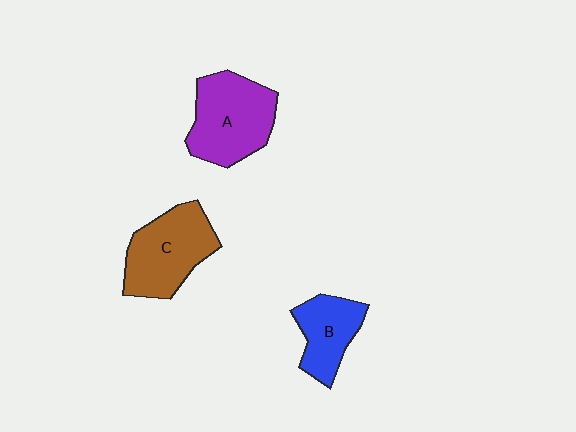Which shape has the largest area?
Shape A (purple).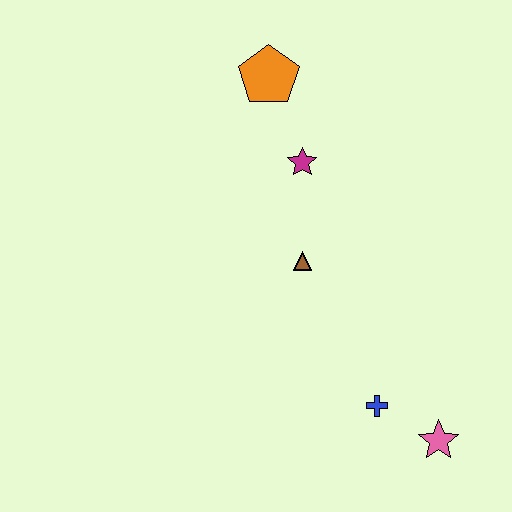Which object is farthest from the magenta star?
The pink star is farthest from the magenta star.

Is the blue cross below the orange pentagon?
Yes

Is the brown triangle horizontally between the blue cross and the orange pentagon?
Yes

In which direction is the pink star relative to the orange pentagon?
The pink star is below the orange pentagon.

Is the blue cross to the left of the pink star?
Yes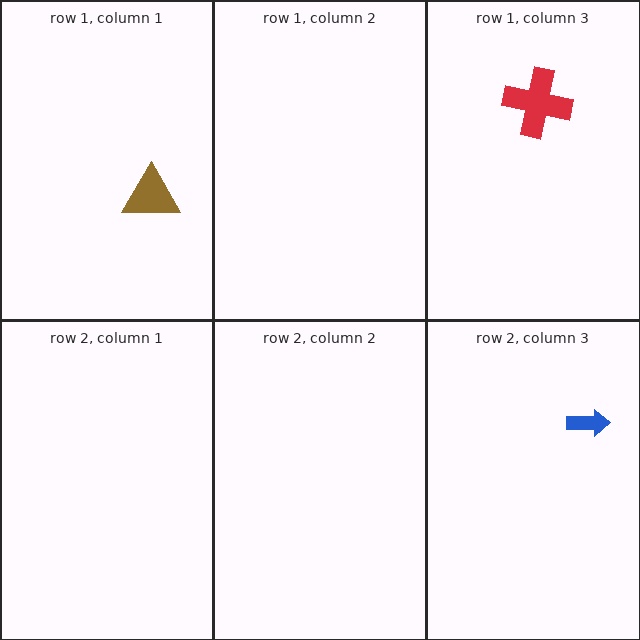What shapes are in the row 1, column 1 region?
The brown triangle.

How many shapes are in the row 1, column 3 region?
1.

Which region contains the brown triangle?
The row 1, column 1 region.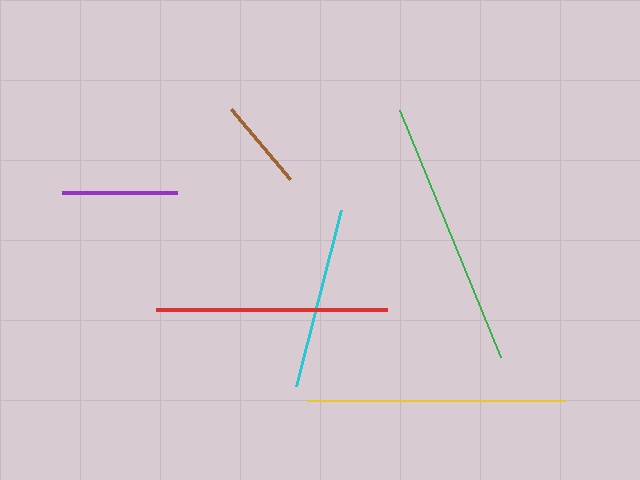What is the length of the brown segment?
The brown segment is approximately 92 pixels long.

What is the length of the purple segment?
The purple segment is approximately 115 pixels long.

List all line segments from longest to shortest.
From longest to shortest: green, yellow, red, cyan, purple, brown.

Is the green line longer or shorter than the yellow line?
The green line is longer than the yellow line.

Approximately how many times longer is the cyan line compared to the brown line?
The cyan line is approximately 2.0 times the length of the brown line.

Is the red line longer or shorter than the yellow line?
The yellow line is longer than the red line.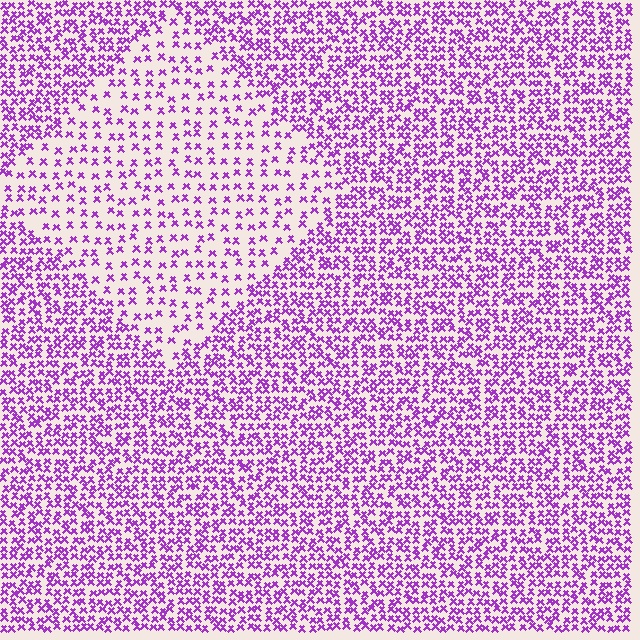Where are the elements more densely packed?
The elements are more densely packed outside the diamond boundary.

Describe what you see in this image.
The image contains small purple elements arranged at two different densities. A diamond-shaped region is visible where the elements are less densely packed than the surrounding area.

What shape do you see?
I see a diamond.